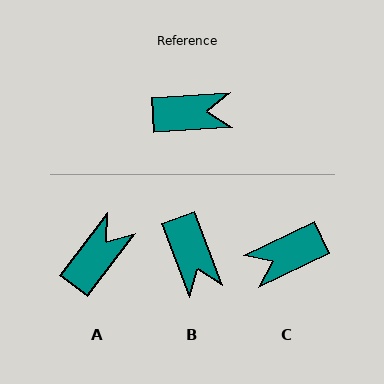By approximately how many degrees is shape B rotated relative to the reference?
Approximately 73 degrees clockwise.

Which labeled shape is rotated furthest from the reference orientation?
C, about 158 degrees away.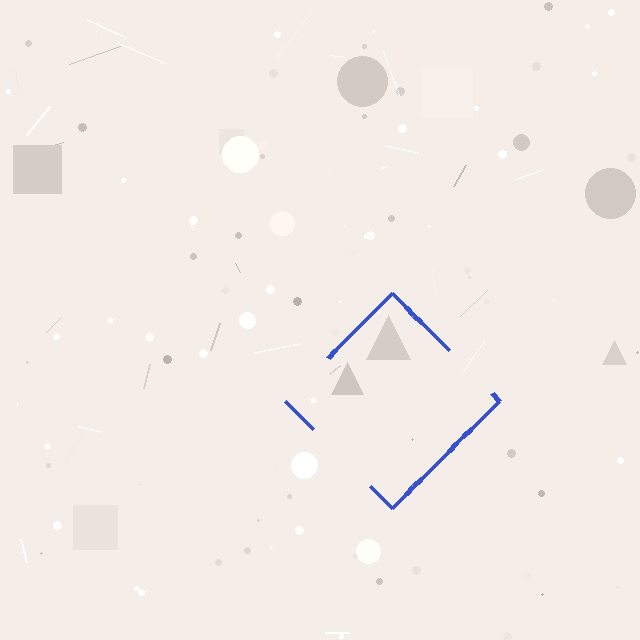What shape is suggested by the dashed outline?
The dashed outline suggests a diamond.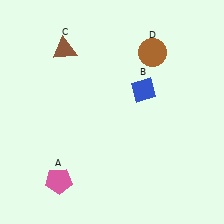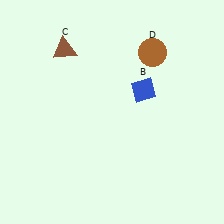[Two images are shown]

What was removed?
The pink pentagon (A) was removed in Image 2.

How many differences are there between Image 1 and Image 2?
There is 1 difference between the two images.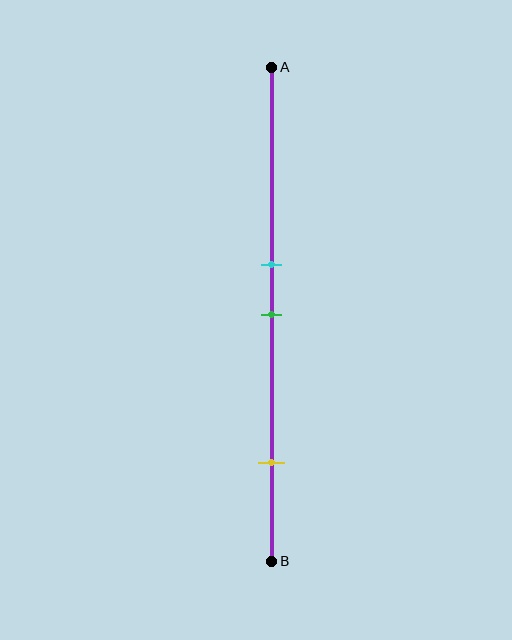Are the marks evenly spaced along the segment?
No, the marks are not evenly spaced.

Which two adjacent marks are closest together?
The cyan and green marks are the closest adjacent pair.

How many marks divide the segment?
There are 3 marks dividing the segment.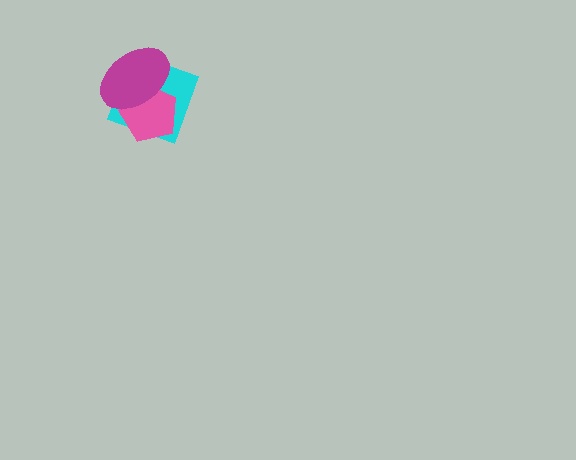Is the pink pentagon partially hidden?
Yes, it is partially covered by another shape.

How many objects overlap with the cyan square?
2 objects overlap with the cyan square.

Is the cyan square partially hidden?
Yes, it is partially covered by another shape.